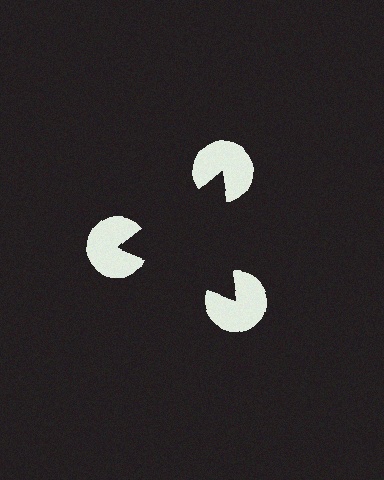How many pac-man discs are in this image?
There are 3 — one at each vertex of the illusory triangle.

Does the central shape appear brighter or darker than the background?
It typically appears slightly darker than the background, even though no actual brightness change is drawn.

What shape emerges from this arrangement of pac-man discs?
An illusory triangle — its edges are inferred from the aligned wedge cuts in the pac-man discs, not physically drawn.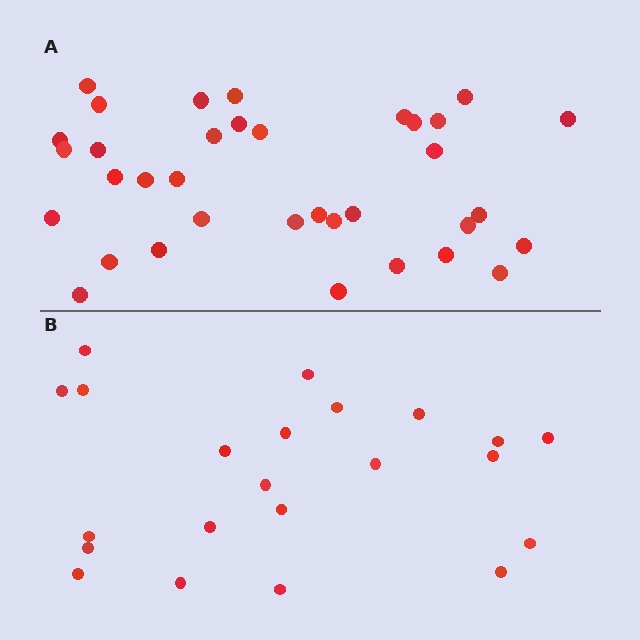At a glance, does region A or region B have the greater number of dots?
Region A (the top region) has more dots.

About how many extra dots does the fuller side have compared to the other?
Region A has approximately 15 more dots than region B.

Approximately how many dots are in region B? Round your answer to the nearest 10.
About 20 dots. (The exact count is 22, which rounds to 20.)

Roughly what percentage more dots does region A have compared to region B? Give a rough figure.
About 60% more.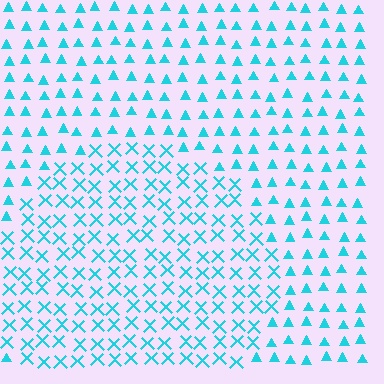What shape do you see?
I see a circle.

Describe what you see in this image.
The image is filled with small cyan elements arranged in a uniform grid. A circle-shaped region contains X marks, while the surrounding area contains triangles. The boundary is defined purely by the change in element shape.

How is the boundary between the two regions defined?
The boundary is defined by a change in element shape: X marks inside vs. triangles outside. All elements share the same color and spacing.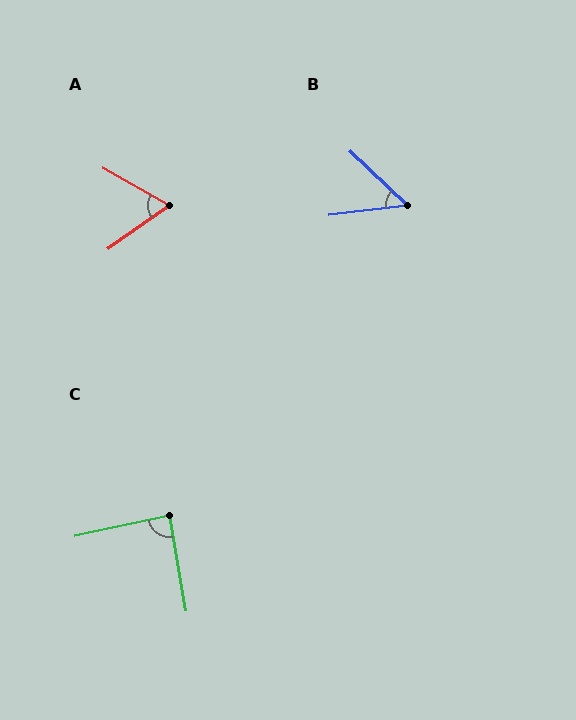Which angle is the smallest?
B, at approximately 50 degrees.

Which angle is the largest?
C, at approximately 87 degrees.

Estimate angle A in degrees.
Approximately 64 degrees.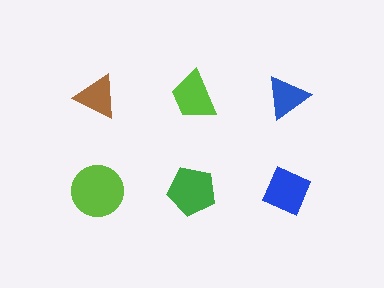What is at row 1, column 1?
A brown triangle.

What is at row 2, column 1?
A lime circle.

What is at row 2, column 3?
A blue diamond.